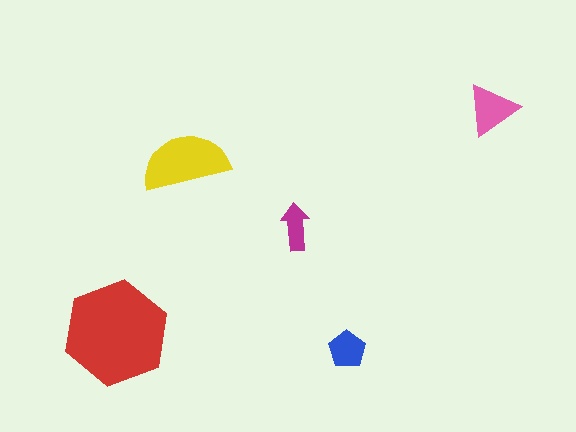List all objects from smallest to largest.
The magenta arrow, the blue pentagon, the pink triangle, the yellow semicircle, the red hexagon.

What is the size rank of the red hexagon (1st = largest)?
1st.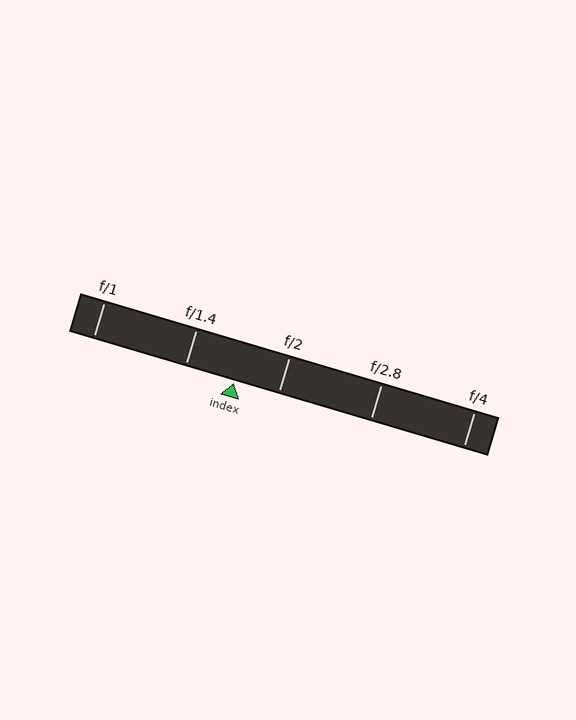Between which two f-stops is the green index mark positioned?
The index mark is between f/1.4 and f/2.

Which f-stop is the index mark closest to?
The index mark is closest to f/2.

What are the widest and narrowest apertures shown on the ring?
The widest aperture shown is f/1 and the narrowest is f/4.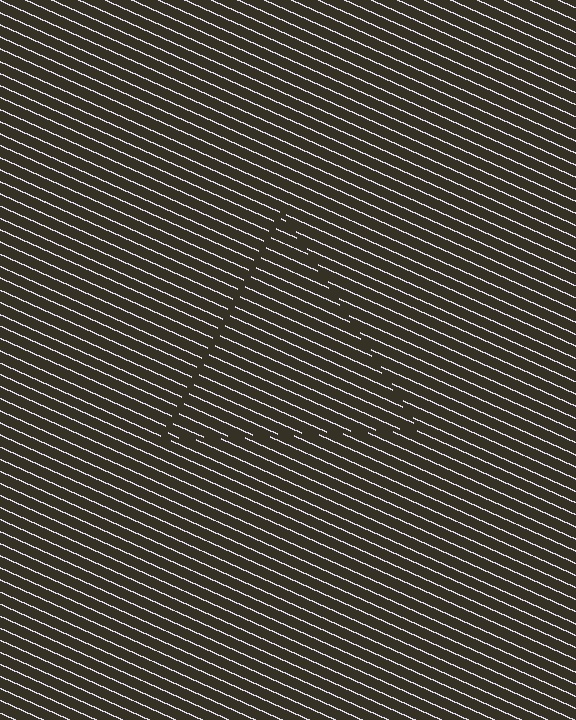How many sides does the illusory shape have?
3 sides — the line-ends trace a triangle.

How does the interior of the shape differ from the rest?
The interior of the shape contains the same grating, shifted by half a period — the contour is defined by the phase discontinuity where line-ends from the inner and outer gratings abut.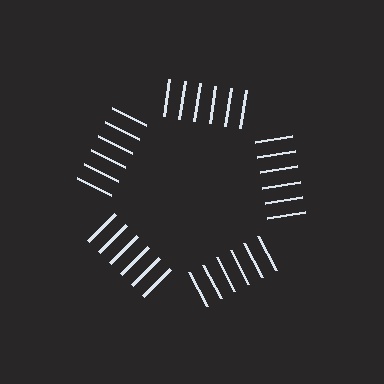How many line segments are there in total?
30 — 6 along each of the 5 edges.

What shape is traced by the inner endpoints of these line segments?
An illusory pentagon — the line segments terminate on its edges but no continuous stroke is drawn.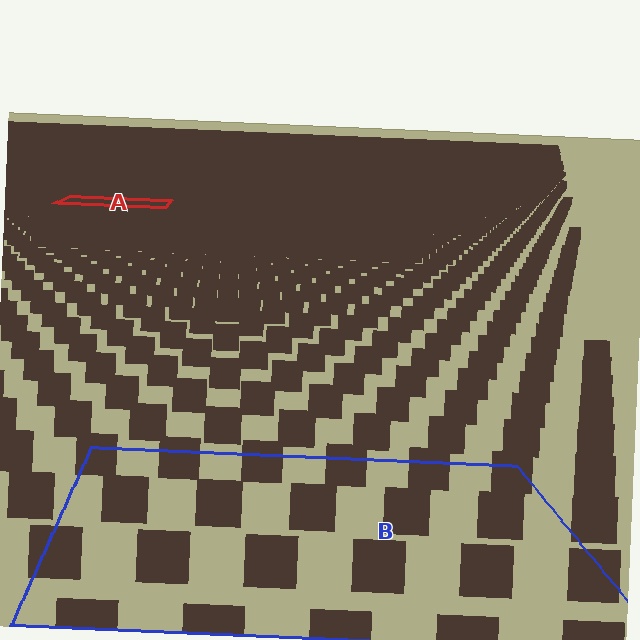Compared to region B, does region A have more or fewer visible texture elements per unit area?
Region A has more texture elements per unit area — they are packed more densely because it is farther away.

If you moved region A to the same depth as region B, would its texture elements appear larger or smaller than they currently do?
They would appear larger. At a closer depth, the same texture elements are projected at a bigger on-screen size.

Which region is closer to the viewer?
Region B is closer. The texture elements there are larger and more spread out.